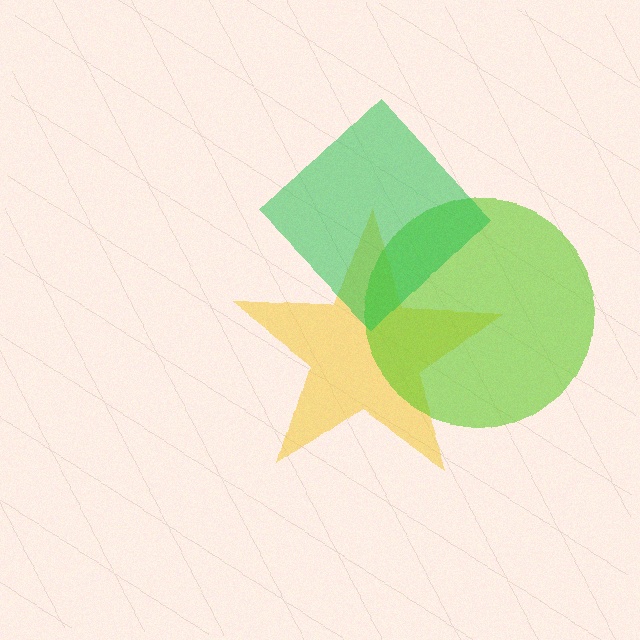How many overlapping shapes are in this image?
There are 3 overlapping shapes in the image.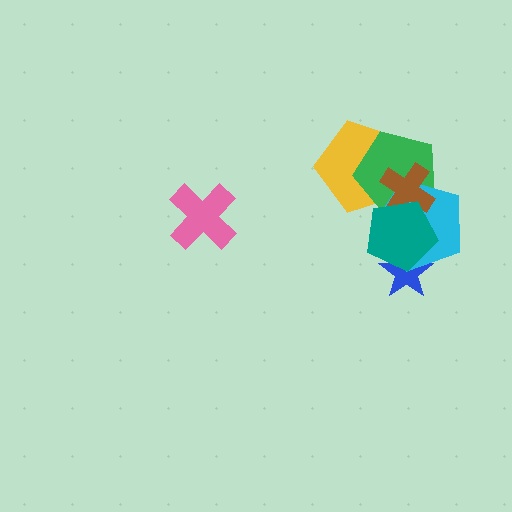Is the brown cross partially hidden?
Yes, it is partially covered by another shape.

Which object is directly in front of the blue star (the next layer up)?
The cyan pentagon is directly in front of the blue star.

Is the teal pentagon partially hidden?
No, no other shape covers it.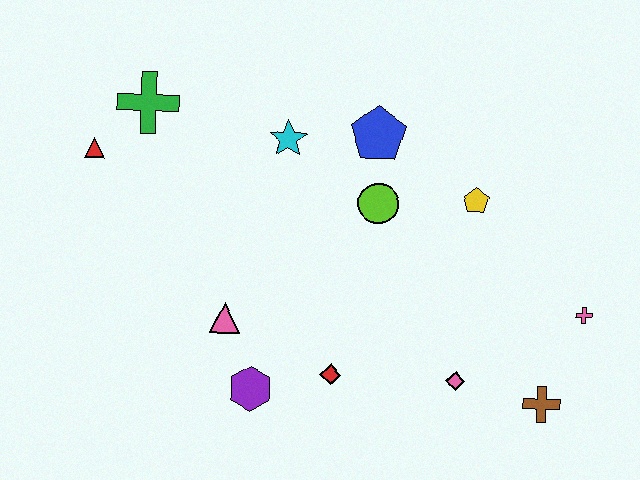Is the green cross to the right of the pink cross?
No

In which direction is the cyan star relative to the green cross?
The cyan star is to the right of the green cross.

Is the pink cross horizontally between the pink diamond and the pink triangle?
No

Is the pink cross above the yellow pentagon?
No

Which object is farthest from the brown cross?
The red triangle is farthest from the brown cross.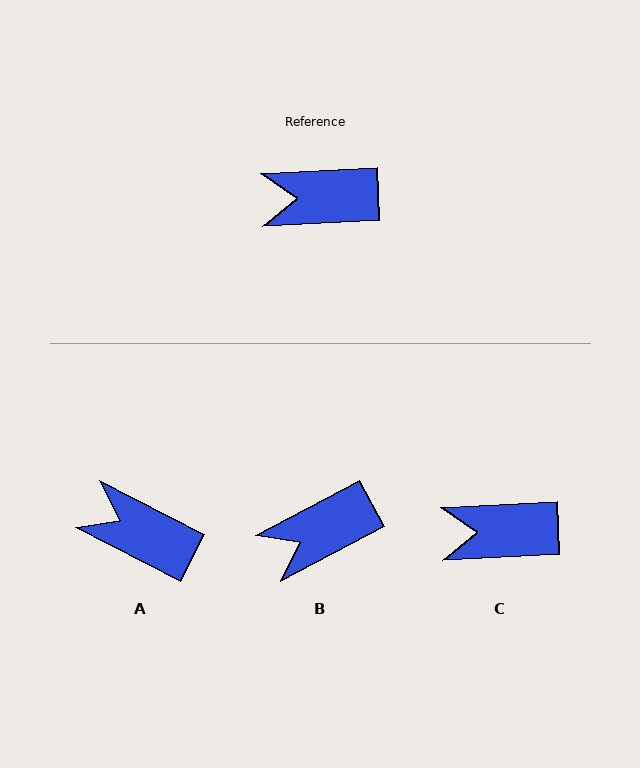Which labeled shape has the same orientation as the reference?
C.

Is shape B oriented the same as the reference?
No, it is off by about 25 degrees.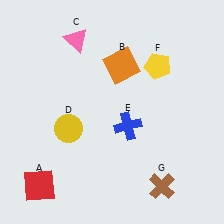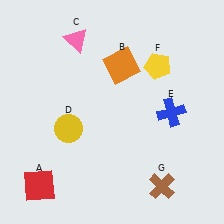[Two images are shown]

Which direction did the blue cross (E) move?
The blue cross (E) moved right.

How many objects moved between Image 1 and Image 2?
1 object moved between the two images.